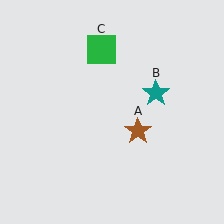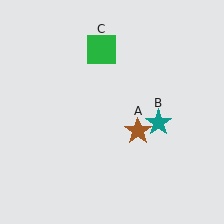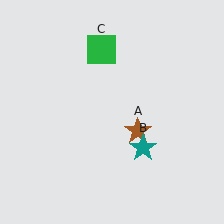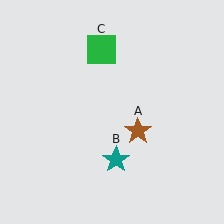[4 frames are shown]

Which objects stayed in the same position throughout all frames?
Brown star (object A) and green square (object C) remained stationary.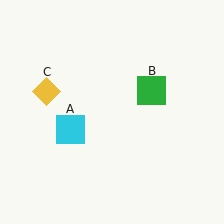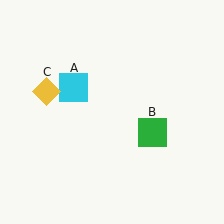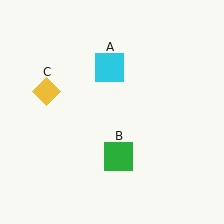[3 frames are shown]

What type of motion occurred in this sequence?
The cyan square (object A), green square (object B) rotated clockwise around the center of the scene.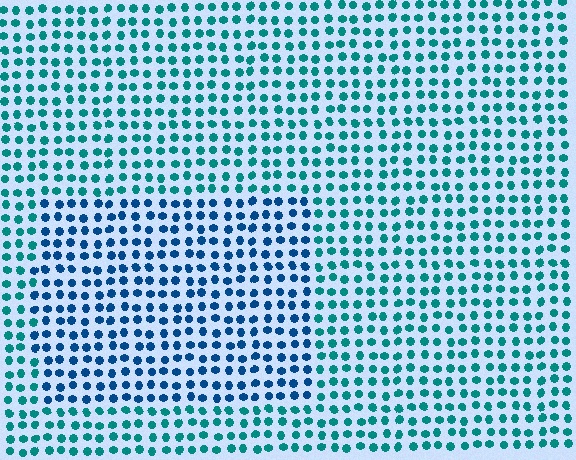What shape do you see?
I see a rectangle.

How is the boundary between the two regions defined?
The boundary is defined purely by a slight shift in hue (about 33 degrees). Spacing, size, and orientation are identical on both sides.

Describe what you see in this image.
The image is filled with small teal elements in a uniform arrangement. A rectangle-shaped region is visible where the elements are tinted to a slightly different hue, forming a subtle color boundary.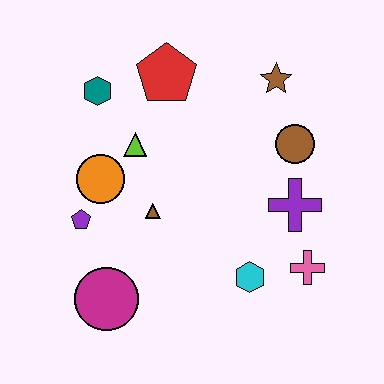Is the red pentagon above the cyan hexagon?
Yes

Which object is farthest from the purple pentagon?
The brown star is farthest from the purple pentagon.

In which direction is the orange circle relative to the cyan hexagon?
The orange circle is to the left of the cyan hexagon.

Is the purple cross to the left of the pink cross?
Yes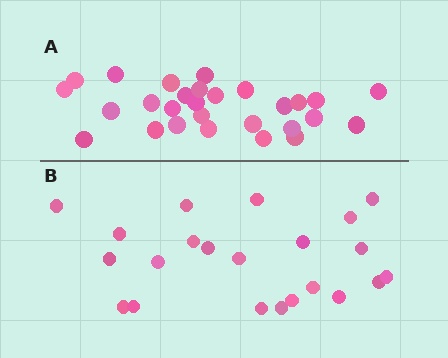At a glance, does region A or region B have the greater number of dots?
Region A (the top region) has more dots.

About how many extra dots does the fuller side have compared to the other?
Region A has about 6 more dots than region B.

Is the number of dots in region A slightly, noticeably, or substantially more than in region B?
Region A has noticeably more, but not dramatically so. The ratio is roughly 1.3 to 1.